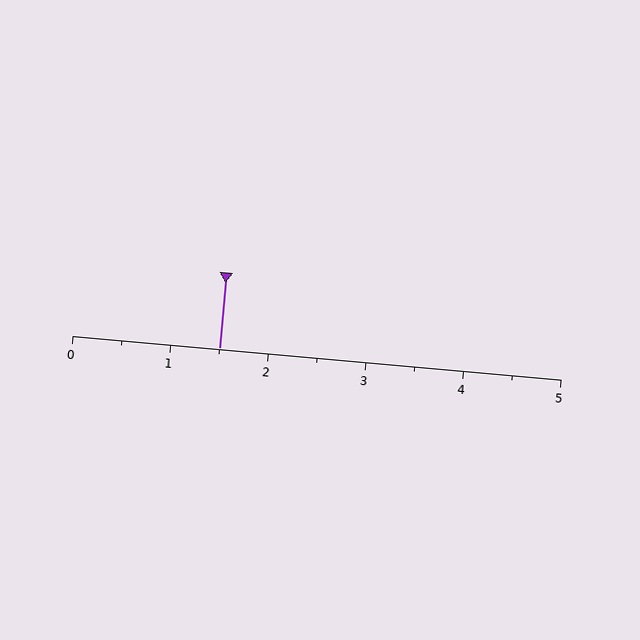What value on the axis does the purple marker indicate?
The marker indicates approximately 1.5.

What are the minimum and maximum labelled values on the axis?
The axis runs from 0 to 5.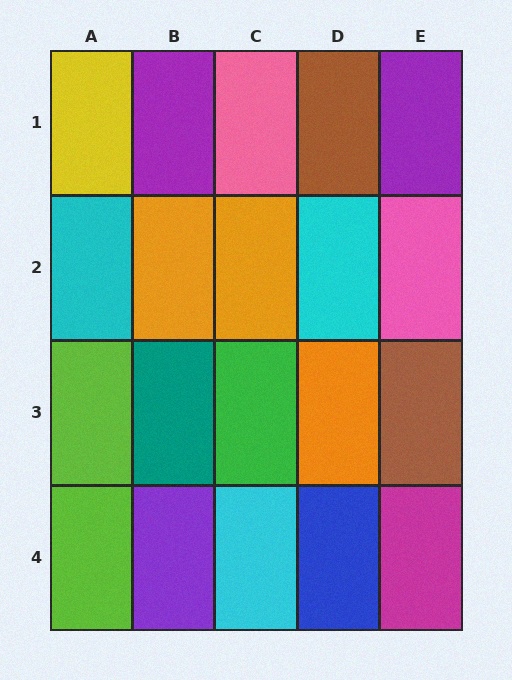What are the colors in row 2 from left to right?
Cyan, orange, orange, cyan, pink.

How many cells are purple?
3 cells are purple.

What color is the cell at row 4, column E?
Magenta.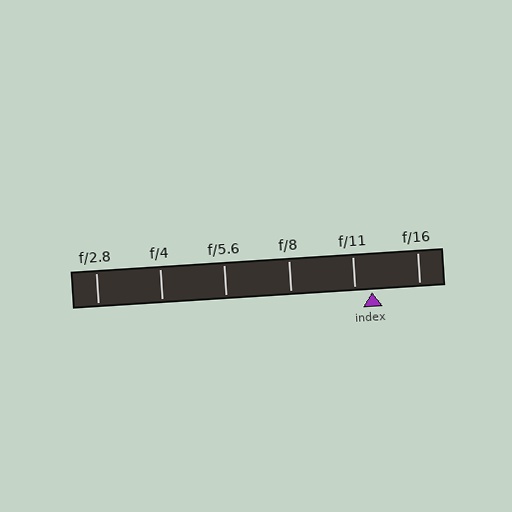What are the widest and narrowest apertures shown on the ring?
The widest aperture shown is f/2.8 and the narrowest is f/16.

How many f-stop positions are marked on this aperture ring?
There are 6 f-stop positions marked.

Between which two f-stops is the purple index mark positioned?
The index mark is between f/11 and f/16.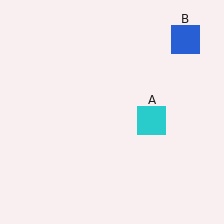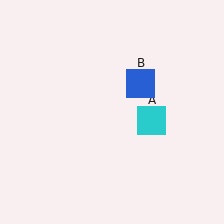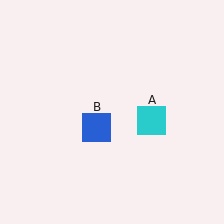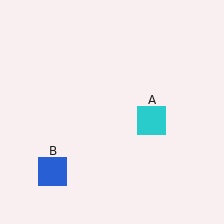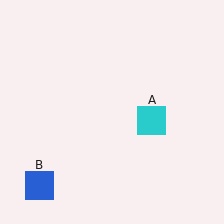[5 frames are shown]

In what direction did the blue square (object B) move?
The blue square (object B) moved down and to the left.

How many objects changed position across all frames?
1 object changed position: blue square (object B).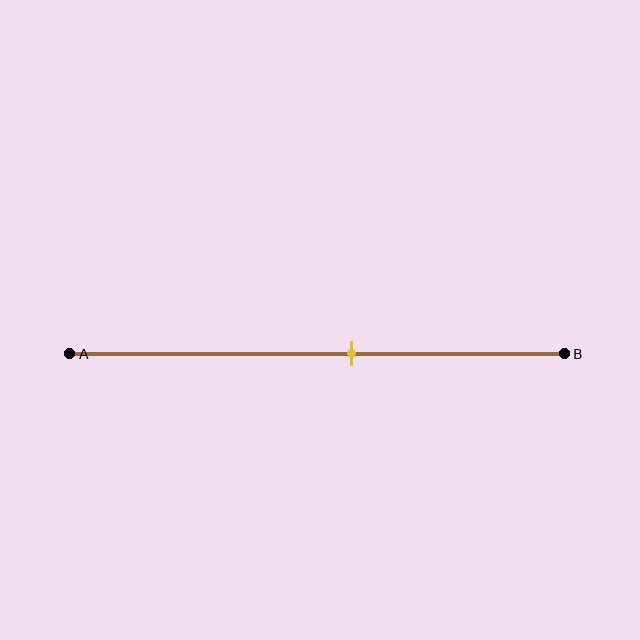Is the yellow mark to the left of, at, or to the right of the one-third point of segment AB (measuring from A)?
The yellow mark is to the right of the one-third point of segment AB.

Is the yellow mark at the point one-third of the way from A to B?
No, the mark is at about 55% from A, not at the 33% one-third point.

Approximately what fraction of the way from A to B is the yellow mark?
The yellow mark is approximately 55% of the way from A to B.